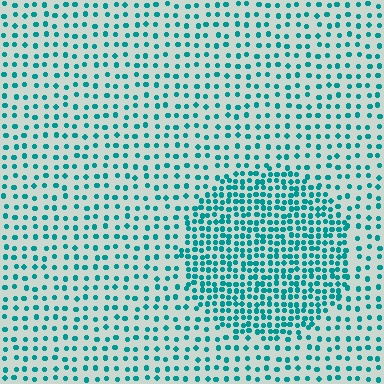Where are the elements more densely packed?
The elements are more densely packed inside the circle boundary.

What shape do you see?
I see a circle.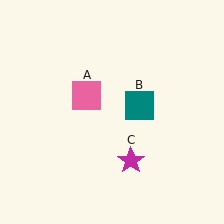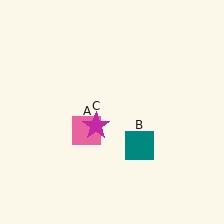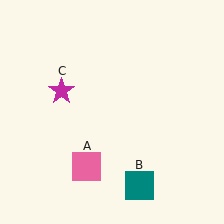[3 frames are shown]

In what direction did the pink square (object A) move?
The pink square (object A) moved down.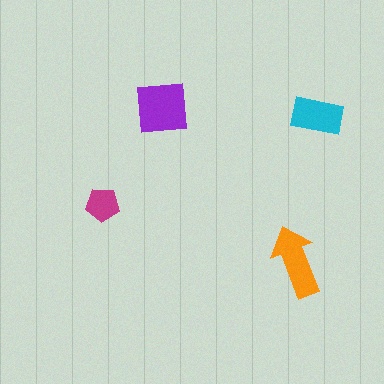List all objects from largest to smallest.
The purple square, the orange arrow, the cyan rectangle, the magenta pentagon.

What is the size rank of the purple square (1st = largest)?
1st.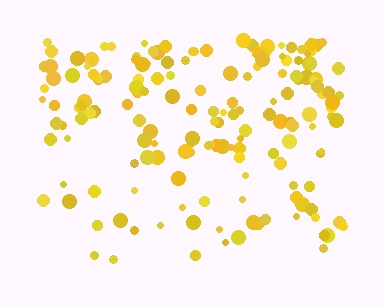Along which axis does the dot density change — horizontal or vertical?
Vertical.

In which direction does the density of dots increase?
From bottom to top, with the top side densest.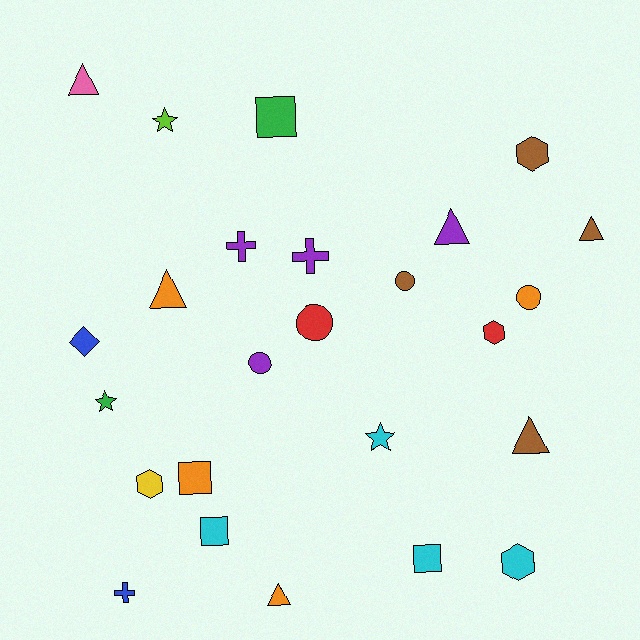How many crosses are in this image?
There are 3 crosses.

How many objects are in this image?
There are 25 objects.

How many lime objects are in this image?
There is 1 lime object.